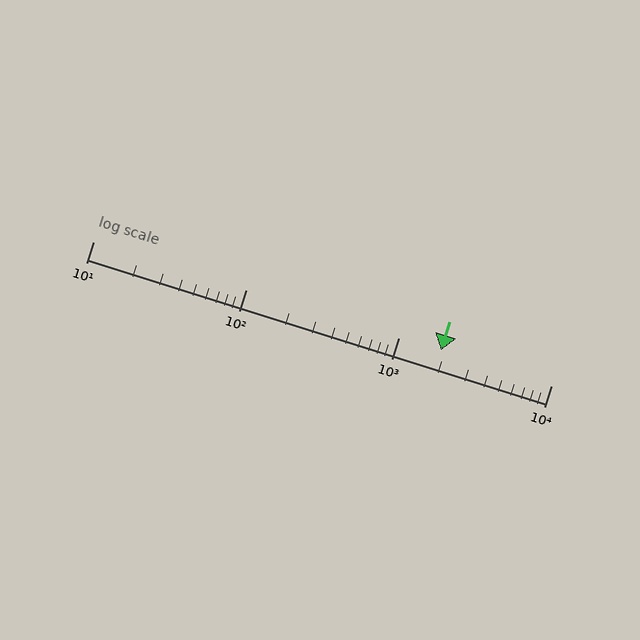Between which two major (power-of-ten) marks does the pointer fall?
The pointer is between 1000 and 10000.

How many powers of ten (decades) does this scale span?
The scale spans 3 decades, from 10 to 10000.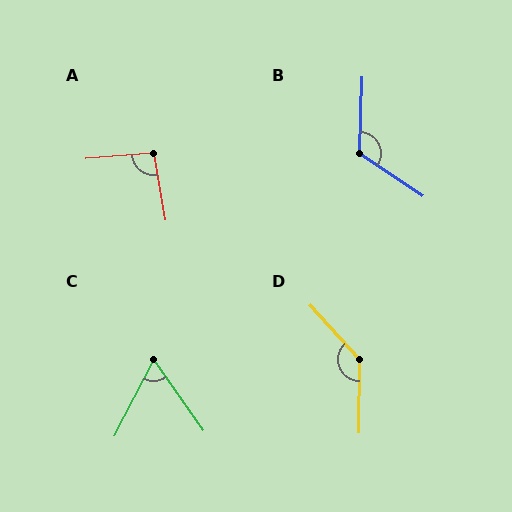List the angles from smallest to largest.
C (62°), A (96°), B (122°), D (137°).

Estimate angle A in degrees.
Approximately 96 degrees.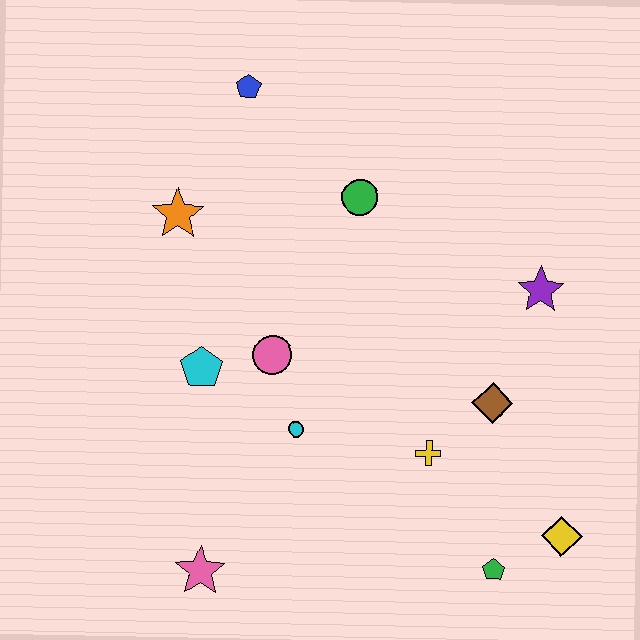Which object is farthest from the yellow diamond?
The blue pentagon is farthest from the yellow diamond.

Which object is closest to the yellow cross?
The brown diamond is closest to the yellow cross.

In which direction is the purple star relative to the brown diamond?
The purple star is above the brown diamond.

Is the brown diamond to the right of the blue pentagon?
Yes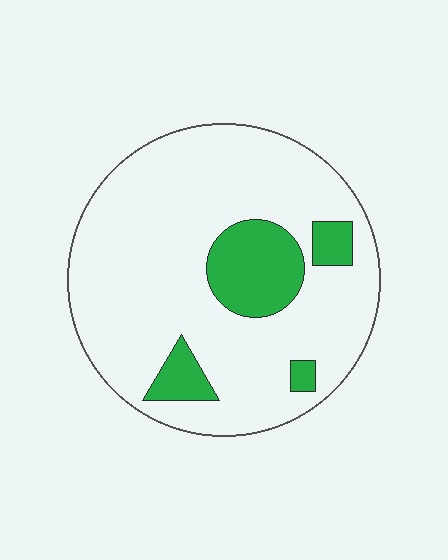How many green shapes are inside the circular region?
4.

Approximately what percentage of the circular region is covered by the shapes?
Approximately 15%.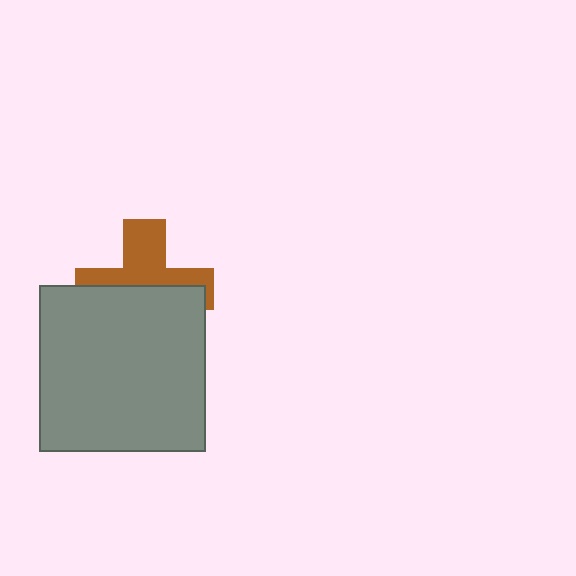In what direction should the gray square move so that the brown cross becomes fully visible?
The gray square should move down. That is the shortest direction to clear the overlap and leave the brown cross fully visible.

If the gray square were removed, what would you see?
You would see the complete brown cross.